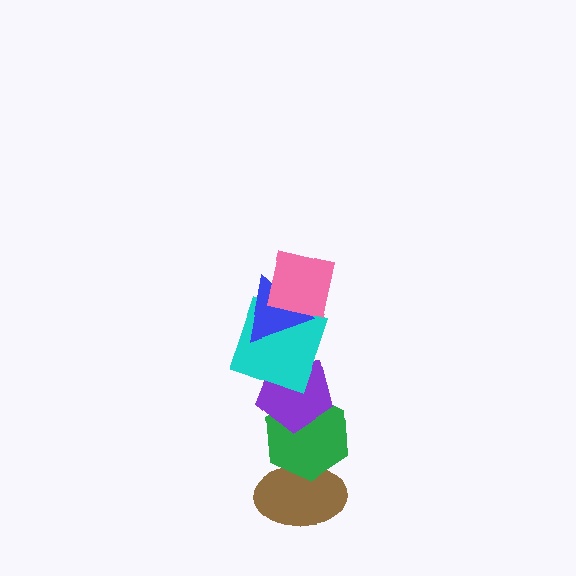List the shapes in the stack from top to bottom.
From top to bottom: the pink square, the blue triangle, the cyan square, the purple pentagon, the green hexagon, the brown ellipse.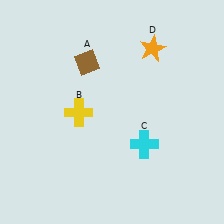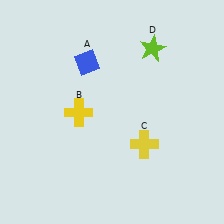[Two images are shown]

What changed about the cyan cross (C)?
In Image 1, C is cyan. In Image 2, it changed to yellow.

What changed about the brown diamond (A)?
In Image 1, A is brown. In Image 2, it changed to blue.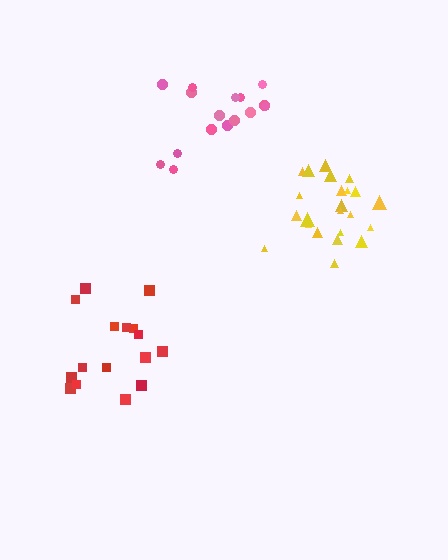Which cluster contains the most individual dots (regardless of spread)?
Yellow (23).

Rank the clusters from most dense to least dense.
yellow, pink, red.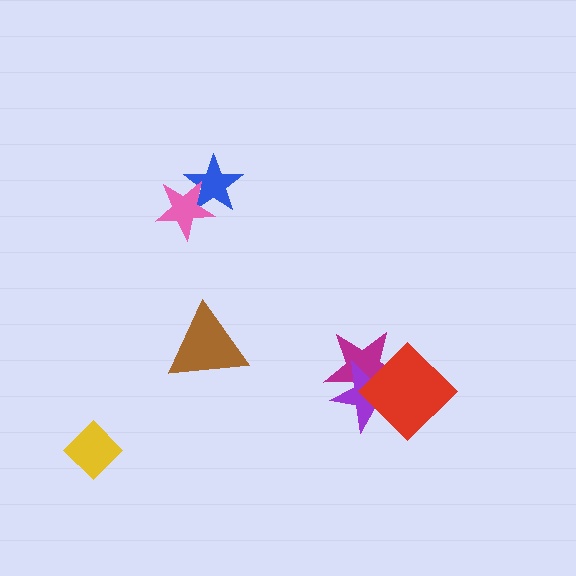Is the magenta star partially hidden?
Yes, it is partially covered by another shape.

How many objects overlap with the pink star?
1 object overlaps with the pink star.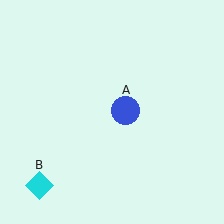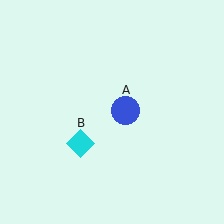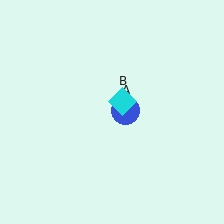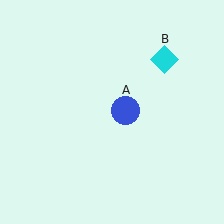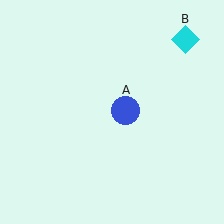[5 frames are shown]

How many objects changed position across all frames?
1 object changed position: cyan diamond (object B).